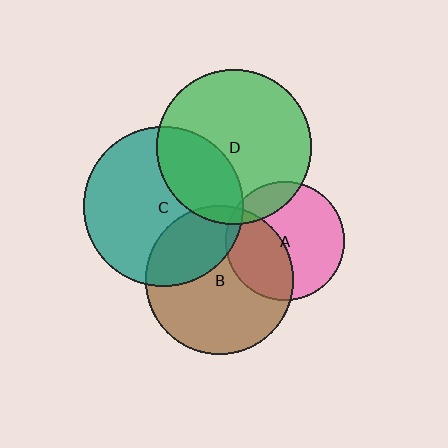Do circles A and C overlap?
Yes.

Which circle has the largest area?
Circle C (teal).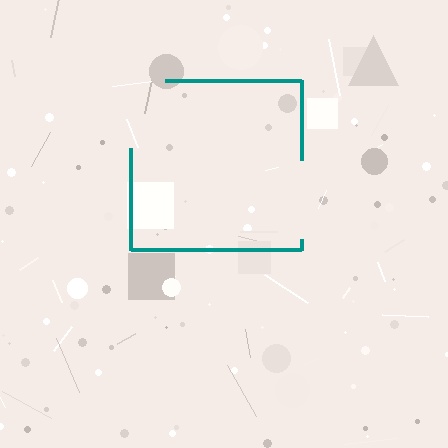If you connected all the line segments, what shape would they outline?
They would outline a square.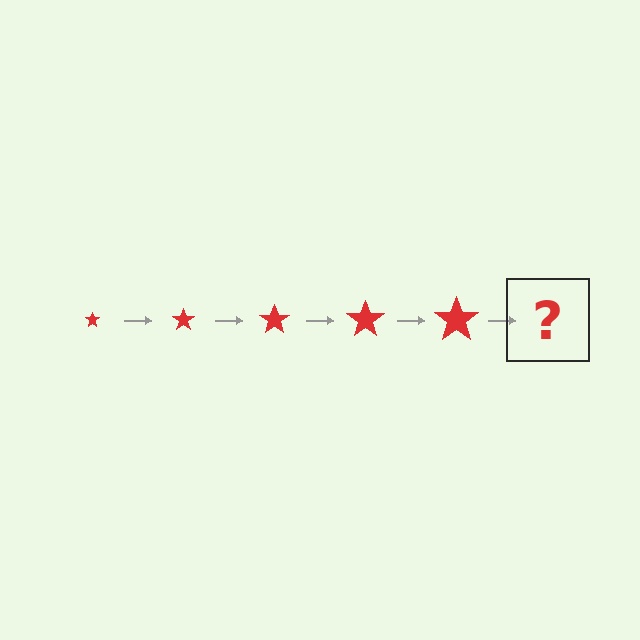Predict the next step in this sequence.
The next step is a red star, larger than the previous one.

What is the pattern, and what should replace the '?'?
The pattern is that the star gets progressively larger each step. The '?' should be a red star, larger than the previous one.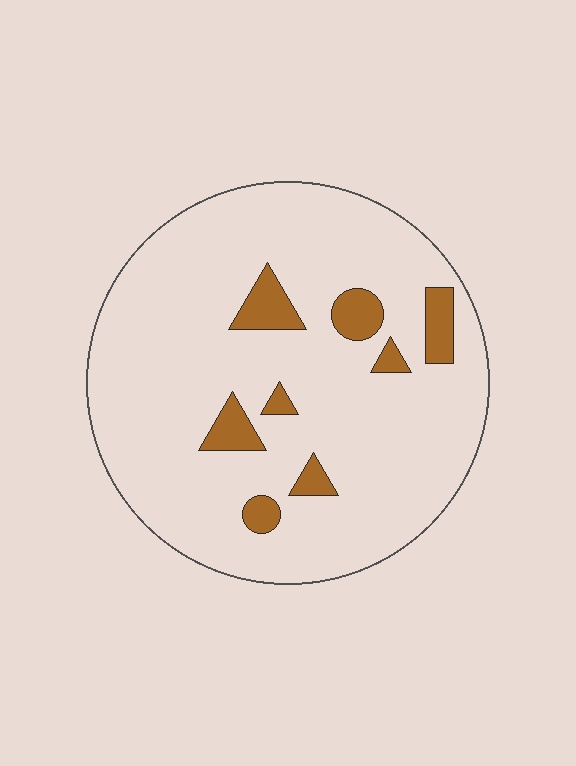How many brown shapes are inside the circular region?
8.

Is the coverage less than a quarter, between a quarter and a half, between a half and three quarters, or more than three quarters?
Less than a quarter.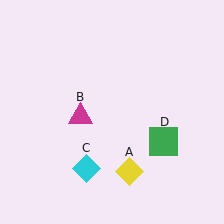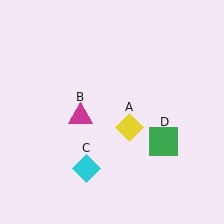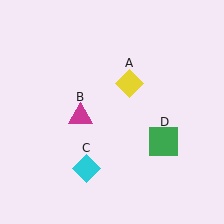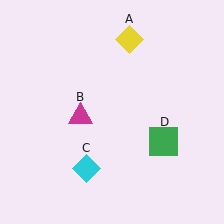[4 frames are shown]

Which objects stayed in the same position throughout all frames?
Magenta triangle (object B) and cyan diamond (object C) and green square (object D) remained stationary.